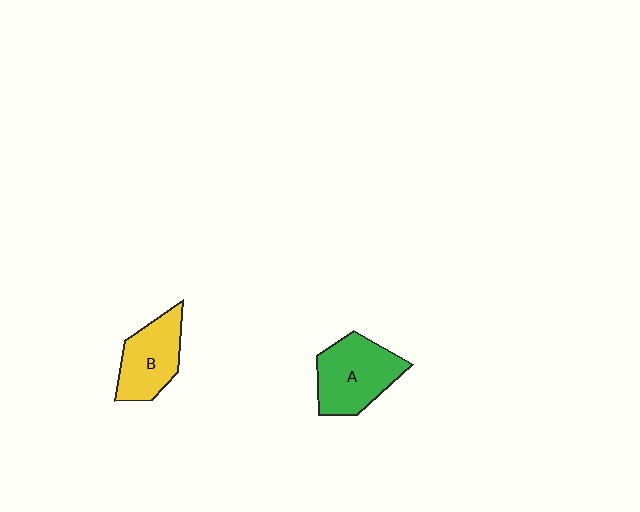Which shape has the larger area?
Shape A (green).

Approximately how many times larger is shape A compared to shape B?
Approximately 1.2 times.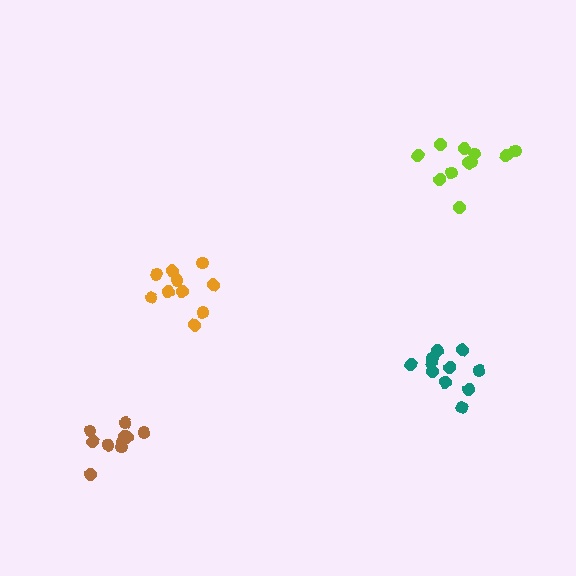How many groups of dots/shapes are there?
There are 4 groups.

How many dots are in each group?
Group 1: 10 dots, Group 2: 11 dots, Group 3: 10 dots, Group 4: 11 dots (42 total).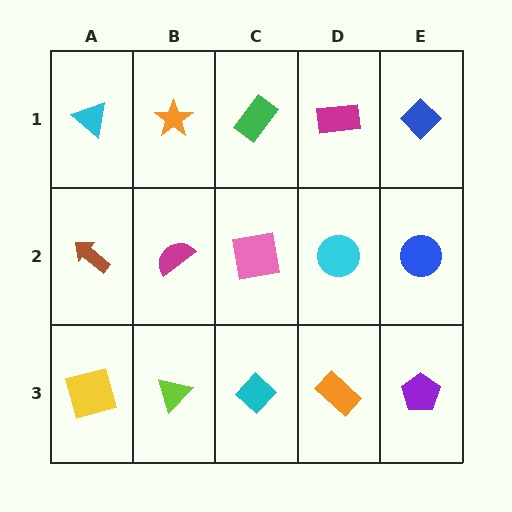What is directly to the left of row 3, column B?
A yellow square.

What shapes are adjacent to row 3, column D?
A cyan circle (row 2, column D), a cyan diamond (row 3, column C), a purple pentagon (row 3, column E).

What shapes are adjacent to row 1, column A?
A brown arrow (row 2, column A), an orange star (row 1, column B).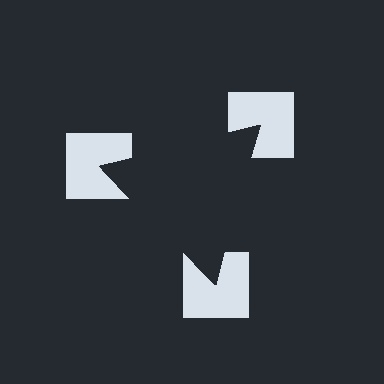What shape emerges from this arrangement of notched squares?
An illusory triangle — its edges are inferred from the aligned wedge cuts in the notched squares, not physically drawn.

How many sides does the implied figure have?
3 sides.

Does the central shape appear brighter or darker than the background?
It typically appears slightly darker than the background, even though no actual brightness change is drawn.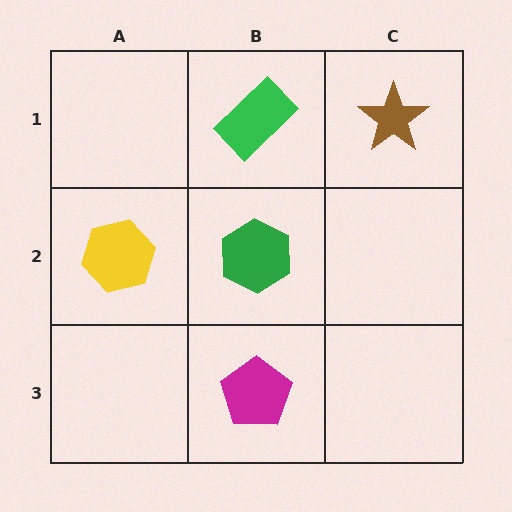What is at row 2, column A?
A yellow hexagon.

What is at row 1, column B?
A green rectangle.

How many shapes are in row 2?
2 shapes.